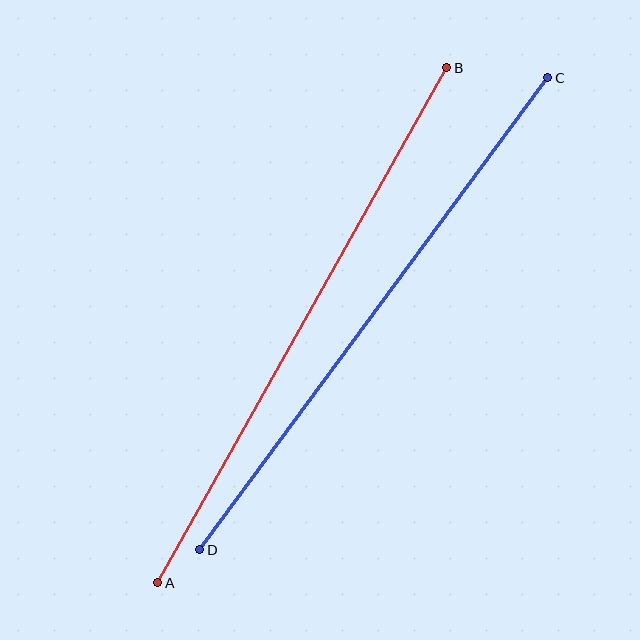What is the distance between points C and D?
The distance is approximately 586 pixels.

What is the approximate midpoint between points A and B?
The midpoint is at approximately (302, 325) pixels.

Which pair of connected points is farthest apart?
Points A and B are farthest apart.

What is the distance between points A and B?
The distance is approximately 591 pixels.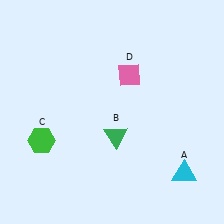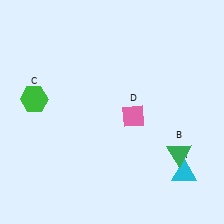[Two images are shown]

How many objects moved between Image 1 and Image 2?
3 objects moved between the two images.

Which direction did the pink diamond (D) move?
The pink diamond (D) moved down.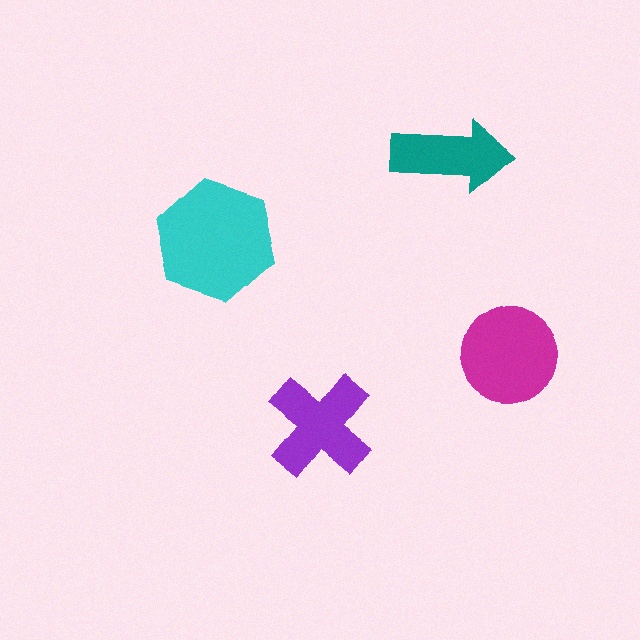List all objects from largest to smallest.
The cyan hexagon, the magenta circle, the purple cross, the teal arrow.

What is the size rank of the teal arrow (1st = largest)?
4th.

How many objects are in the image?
There are 4 objects in the image.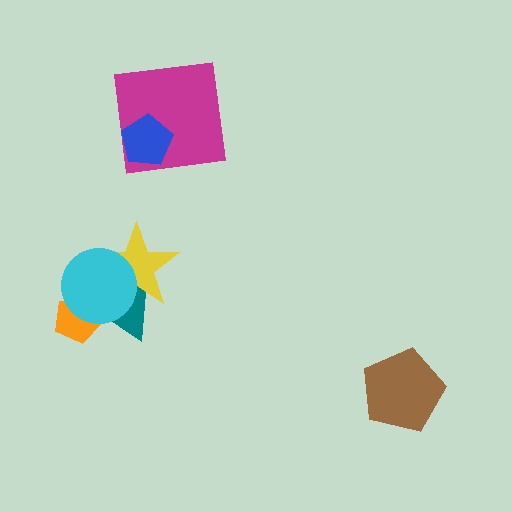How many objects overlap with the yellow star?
2 objects overlap with the yellow star.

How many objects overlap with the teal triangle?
3 objects overlap with the teal triangle.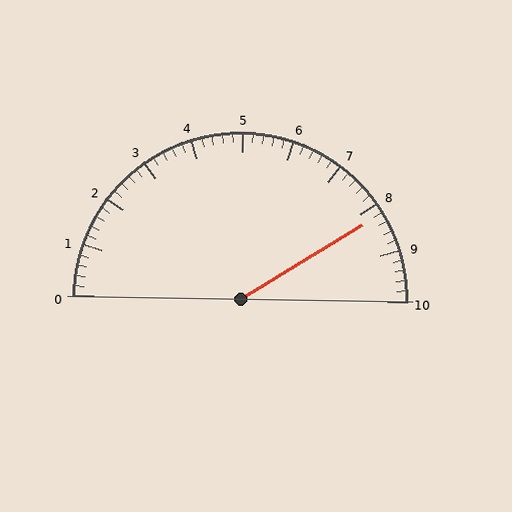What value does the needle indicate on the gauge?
The needle indicates approximately 8.2.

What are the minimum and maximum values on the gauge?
The gauge ranges from 0 to 10.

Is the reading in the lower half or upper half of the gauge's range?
The reading is in the upper half of the range (0 to 10).